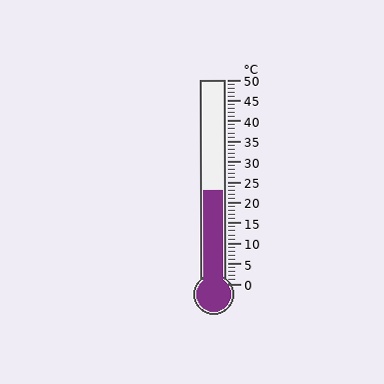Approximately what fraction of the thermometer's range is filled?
The thermometer is filled to approximately 45% of its range.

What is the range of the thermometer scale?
The thermometer scale ranges from 0°C to 50°C.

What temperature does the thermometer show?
The thermometer shows approximately 23°C.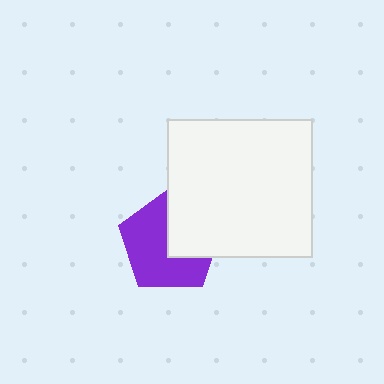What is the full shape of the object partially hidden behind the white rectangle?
The partially hidden object is a purple pentagon.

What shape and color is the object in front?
The object in front is a white rectangle.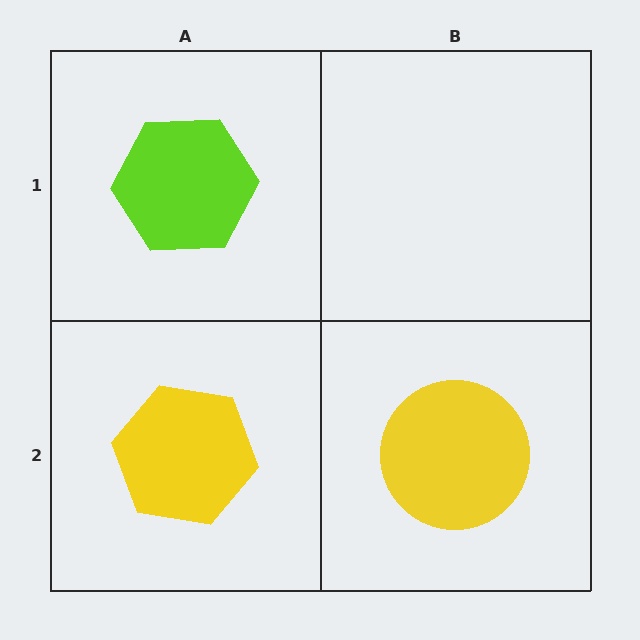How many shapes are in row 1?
1 shape.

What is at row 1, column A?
A lime hexagon.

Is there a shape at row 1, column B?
No, that cell is empty.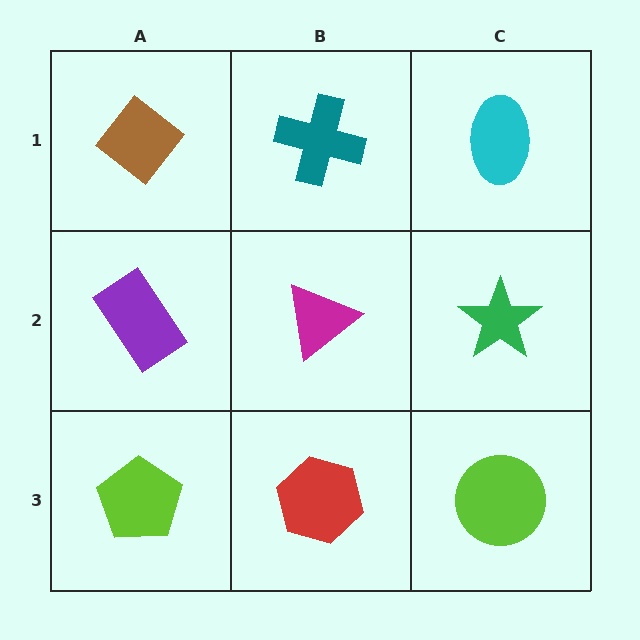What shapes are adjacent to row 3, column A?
A purple rectangle (row 2, column A), a red hexagon (row 3, column B).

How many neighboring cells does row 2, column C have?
3.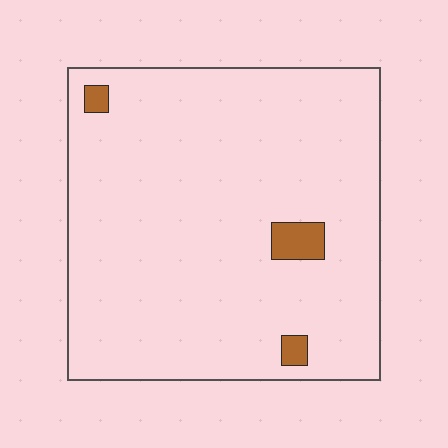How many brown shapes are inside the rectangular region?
3.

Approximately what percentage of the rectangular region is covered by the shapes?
Approximately 5%.